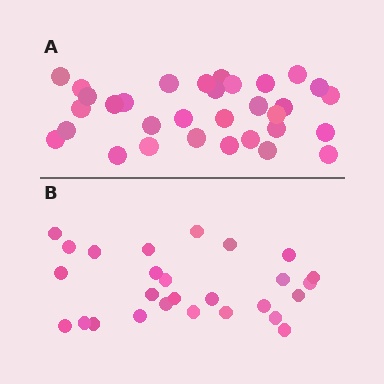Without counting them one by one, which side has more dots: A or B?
Region A (the top region) has more dots.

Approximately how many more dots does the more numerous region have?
Region A has about 5 more dots than region B.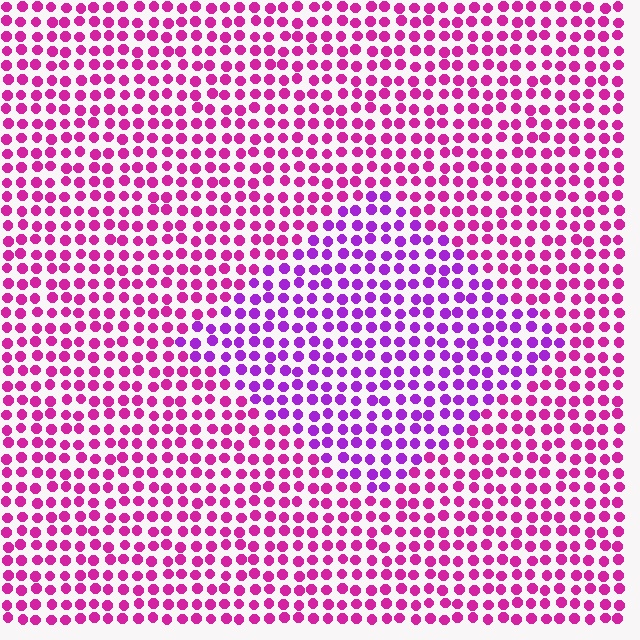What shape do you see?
I see a diamond.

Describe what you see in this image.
The image is filled with small magenta elements in a uniform arrangement. A diamond-shaped region is visible where the elements are tinted to a slightly different hue, forming a subtle color boundary.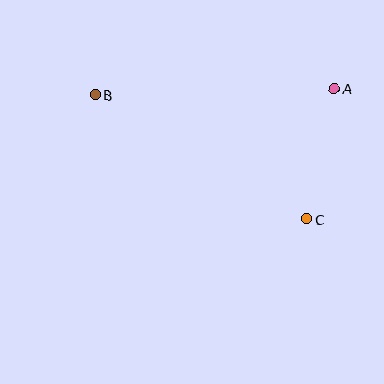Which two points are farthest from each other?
Points B and C are farthest from each other.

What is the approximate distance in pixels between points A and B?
The distance between A and B is approximately 239 pixels.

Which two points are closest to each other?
Points A and C are closest to each other.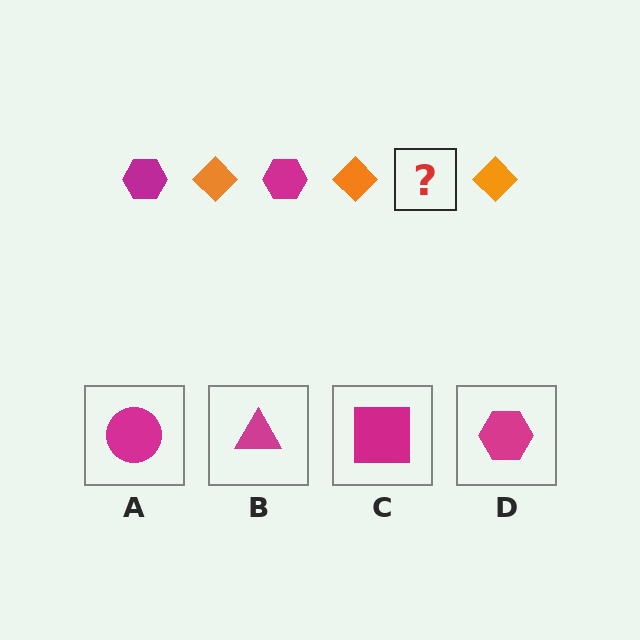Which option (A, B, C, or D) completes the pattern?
D.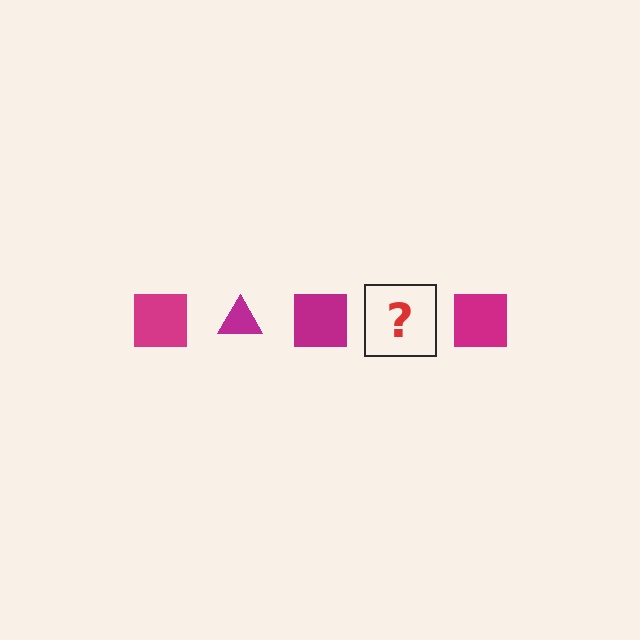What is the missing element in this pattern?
The missing element is a magenta triangle.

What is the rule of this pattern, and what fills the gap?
The rule is that the pattern cycles through square, triangle shapes in magenta. The gap should be filled with a magenta triangle.